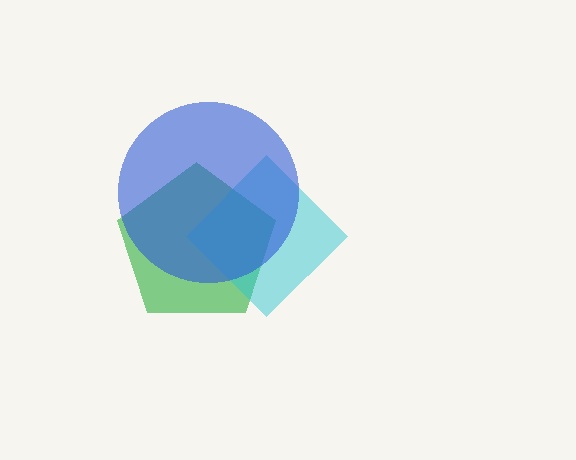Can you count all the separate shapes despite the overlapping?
Yes, there are 3 separate shapes.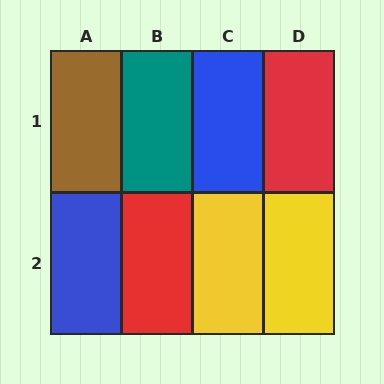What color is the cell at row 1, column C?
Blue.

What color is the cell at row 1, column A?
Brown.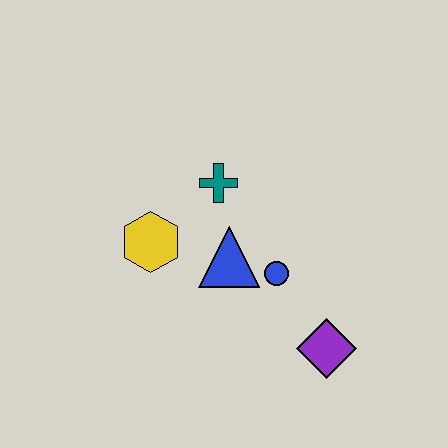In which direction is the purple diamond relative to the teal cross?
The purple diamond is below the teal cross.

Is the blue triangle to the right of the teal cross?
Yes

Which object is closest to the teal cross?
The blue triangle is closest to the teal cross.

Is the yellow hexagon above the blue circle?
Yes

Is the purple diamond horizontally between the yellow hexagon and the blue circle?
No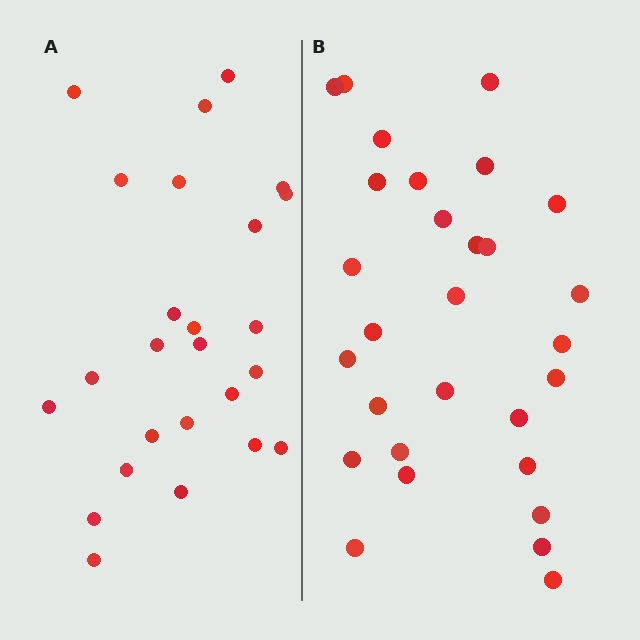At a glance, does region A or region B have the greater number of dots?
Region B (the right region) has more dots.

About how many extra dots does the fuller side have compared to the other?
Region B has about 4 more dots than region A.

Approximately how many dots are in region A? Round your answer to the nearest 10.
About 20 dots. (The exact count is 25, which rounds to 20.)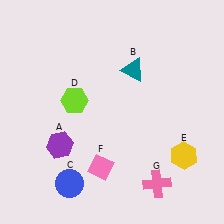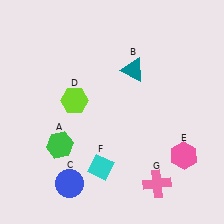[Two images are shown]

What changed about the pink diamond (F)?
In Image 1, F is pink. In Image 2, it changed to cyan.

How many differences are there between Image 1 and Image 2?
There are 3 differences between the two images.